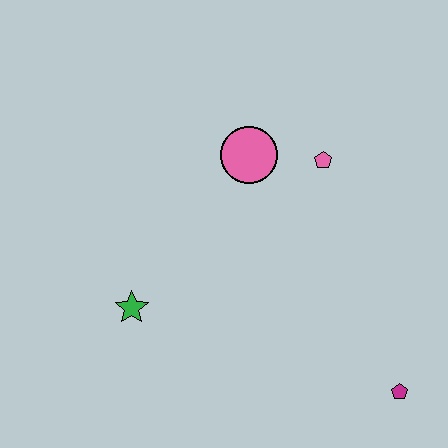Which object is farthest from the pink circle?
The magenta pentagon is farthest from the pink circle.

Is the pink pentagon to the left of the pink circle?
No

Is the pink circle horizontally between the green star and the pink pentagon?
Yes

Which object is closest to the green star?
The pink circle is closest to the green star.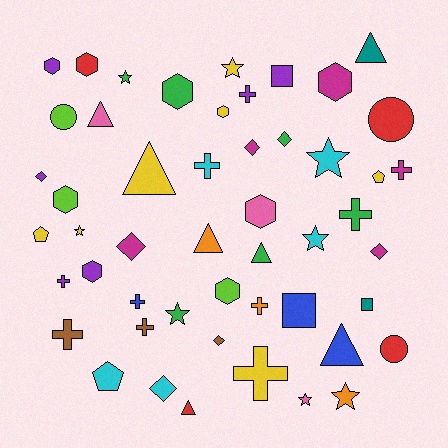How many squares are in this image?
There are 3 squares.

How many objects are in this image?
There are 50 objects.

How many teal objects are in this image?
There are 2 teal objects.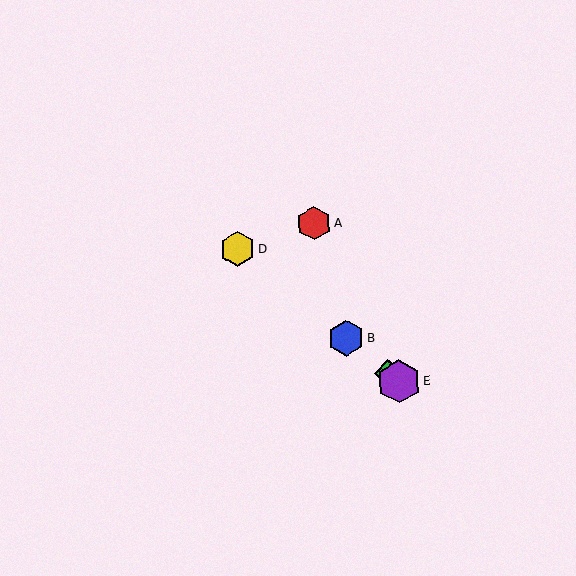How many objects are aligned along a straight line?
4 objects (B, C, D, E) are aligned along a straight line.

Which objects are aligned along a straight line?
Objects B, C, D, E are aligned along a straight line.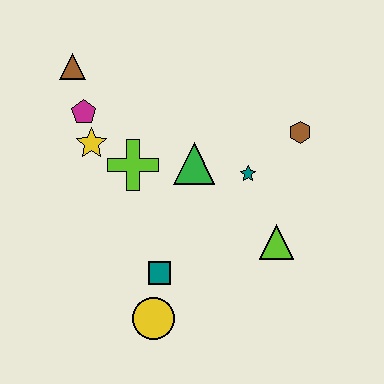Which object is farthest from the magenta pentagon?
The lime triangle is farthest from the magenta pentagon.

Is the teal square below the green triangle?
Yes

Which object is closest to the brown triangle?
The magenta pentagon is closest to the brown triangle.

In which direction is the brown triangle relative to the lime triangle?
The brown triangle is to the left of the lime triangle.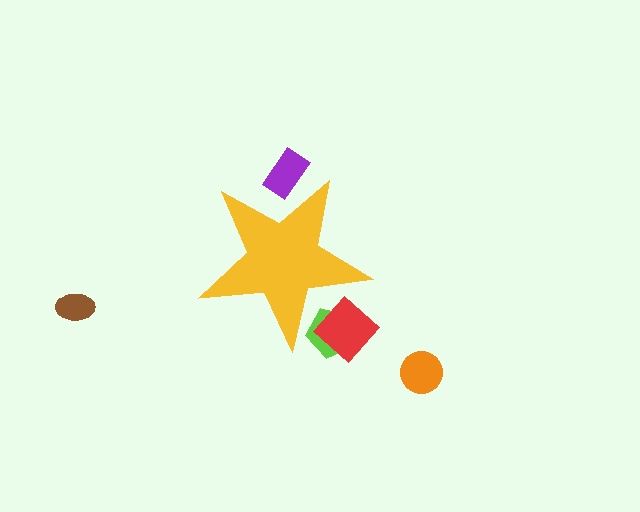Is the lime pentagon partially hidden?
Yes, the lime pentagon is partially hidden behind the yellow star.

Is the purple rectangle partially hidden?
Yes, the purple rectangle is partially hidden behind the yellow star.